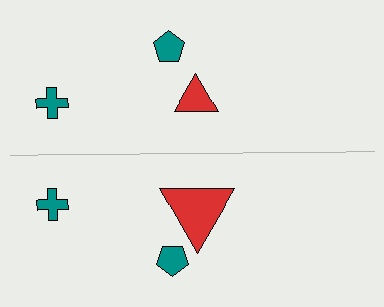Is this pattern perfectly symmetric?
No, the pattern is not perfectly symmetric. The red triangle on the bottom side has a different size than its mirror counterpart.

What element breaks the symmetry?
The red triangle on the bottom side has a different size than its mirror counterpart.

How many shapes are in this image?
There are 6 shapes in this image.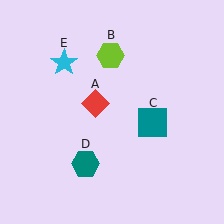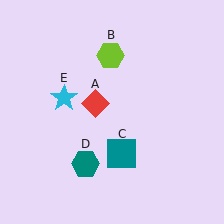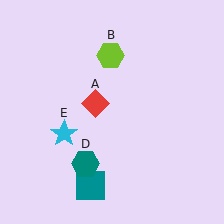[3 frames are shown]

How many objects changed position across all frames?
2 objects changed position: teal square (object C), cyan star (object E).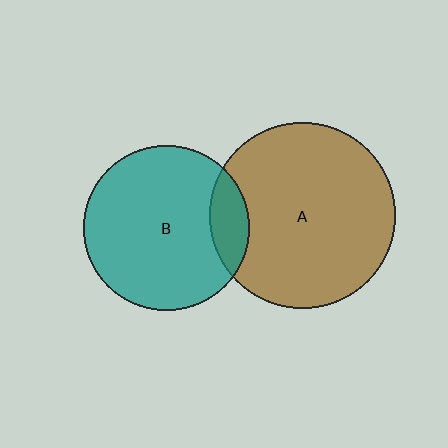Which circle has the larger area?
Circle A (brown).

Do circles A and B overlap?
Yes.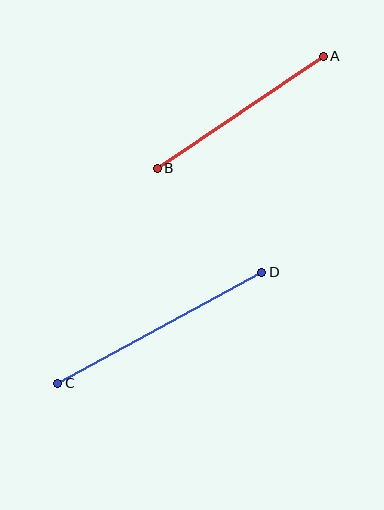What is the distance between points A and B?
The distance is approximately 200 pixels.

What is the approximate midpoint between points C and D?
The midpoint is at approximately (160, 328) pixels.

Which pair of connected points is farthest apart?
Points C and D are farthest apart.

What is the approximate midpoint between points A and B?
The midpoint is at approximately (240, 112) pixels.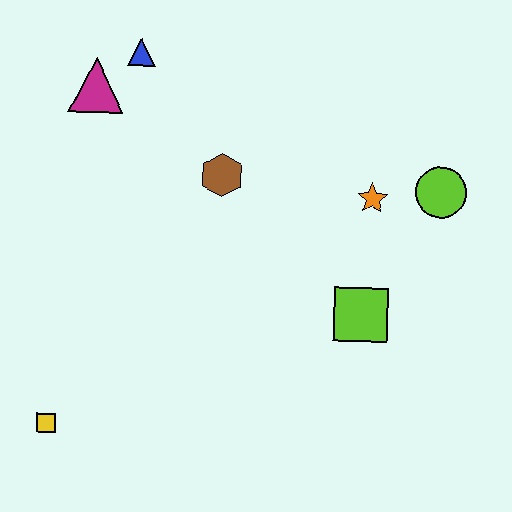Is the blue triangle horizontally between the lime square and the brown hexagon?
No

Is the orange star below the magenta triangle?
Yes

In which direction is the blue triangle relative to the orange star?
The blue triangle is to the left of the orange star.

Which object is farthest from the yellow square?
The lime circle is farthest from the yellow square.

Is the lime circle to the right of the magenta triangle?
Yes